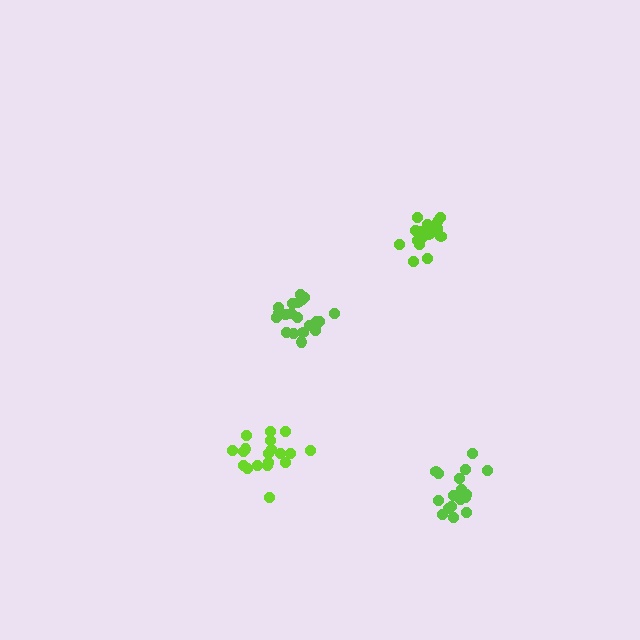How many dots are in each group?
Group 1: 19 dots, Group 2: 21 dots, Group 3: 16 dots, Group 4: 17 dots (73 total).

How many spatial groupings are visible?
There are 4 spatial groupings.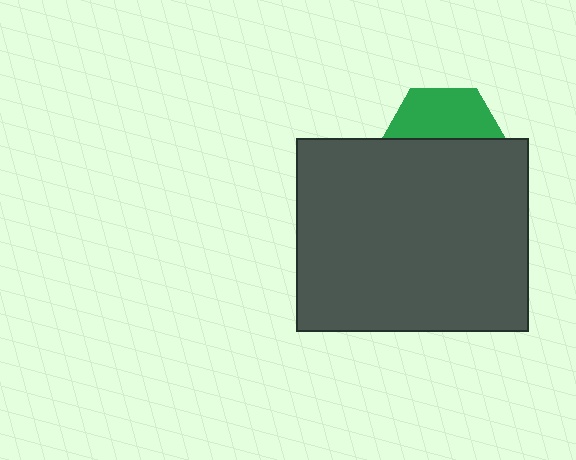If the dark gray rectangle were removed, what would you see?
You would see the complete green hexagon.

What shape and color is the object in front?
The object in front is a dark gray rectangle.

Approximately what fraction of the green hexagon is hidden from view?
Roughly 59% of the green hexagon is hidden behind the dark gray rectangle.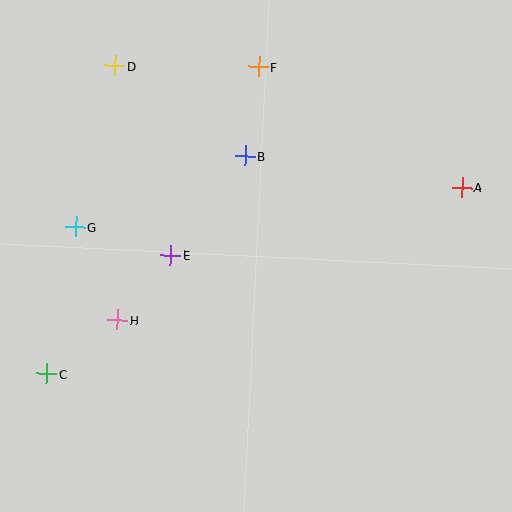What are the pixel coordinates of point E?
Point E is at (171, 255).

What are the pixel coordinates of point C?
Point C is at (47, 374).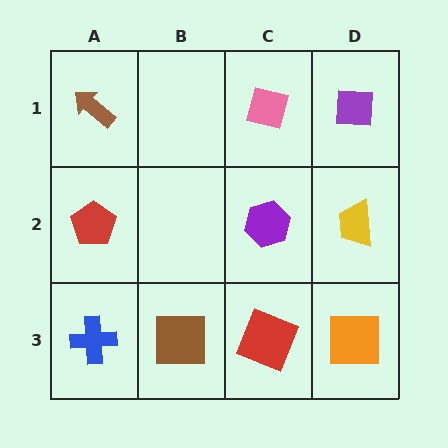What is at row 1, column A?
A brown arrow.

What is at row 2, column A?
A red pentagon.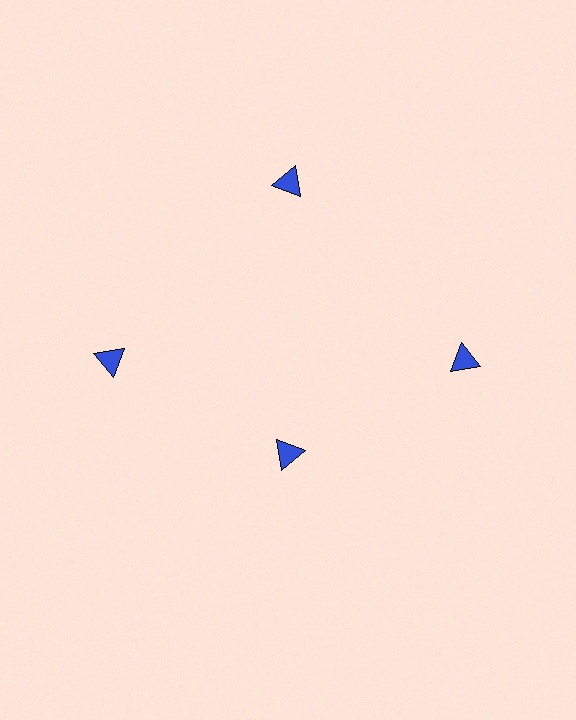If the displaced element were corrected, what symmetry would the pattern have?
It would have 4-fold rotational symmetry — the pattern would map onto itself every 90 degrees.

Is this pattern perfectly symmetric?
No. The 4 blue triangles are arranged in a ring, but one element near the 6 o'clock position is pulled inward toward the center, breaking the 4-fold rotational symmetry.